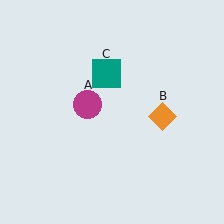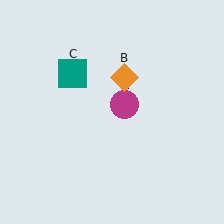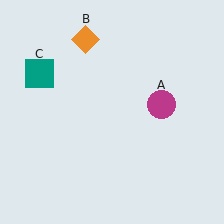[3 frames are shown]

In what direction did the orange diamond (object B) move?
The orange diamond (object B) moved up and to the left.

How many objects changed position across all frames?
3 objects changed position: magenta circle (object A), orange diamond (object B), teal square (object C).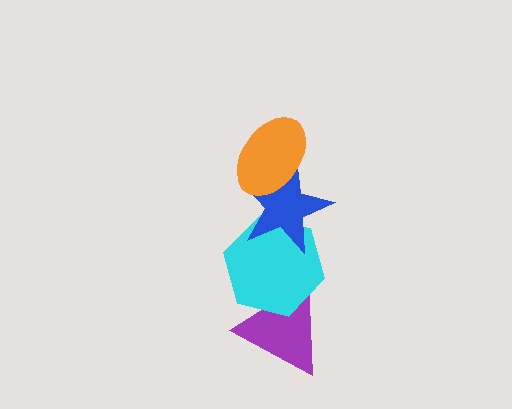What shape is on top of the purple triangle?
The cyan hexagon is on top of the purple triangle.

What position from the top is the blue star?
The blue star is 2nd from the top.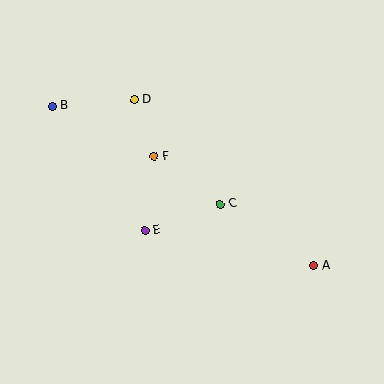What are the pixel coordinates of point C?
Point C is at (220, 204).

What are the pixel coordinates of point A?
Point A is at (314, 266).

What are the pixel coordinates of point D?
Point D is at (134, 100).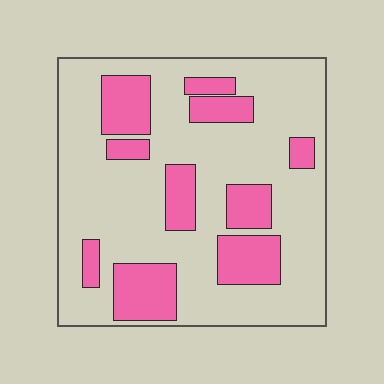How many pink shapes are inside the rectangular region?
10.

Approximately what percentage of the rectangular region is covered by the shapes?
Approximately 25%.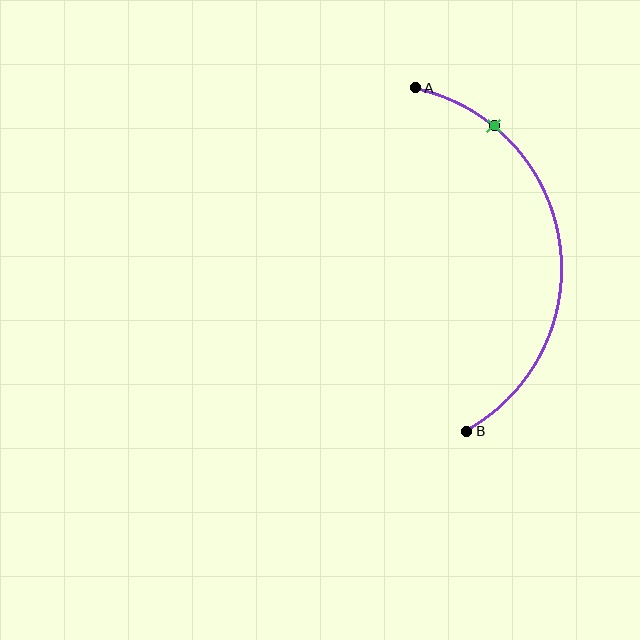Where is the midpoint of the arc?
The arc midpoint is the point on the curve farthest from the straight line joining A and B. It sits to the right of that line.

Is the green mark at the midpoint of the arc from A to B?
No. The green mark lies on the arc but is closer to endpoint A. The arc midpoint would be at the point on the curve equidistant along the arc from both A and B.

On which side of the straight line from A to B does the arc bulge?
The arc bulges to the right of the straight line connecting A and B.